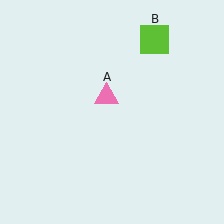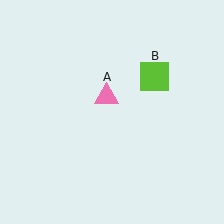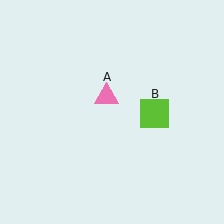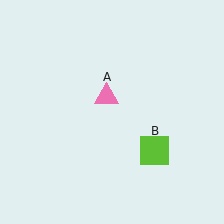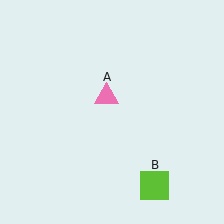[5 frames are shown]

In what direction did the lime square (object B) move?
The lime square (object B) moved down.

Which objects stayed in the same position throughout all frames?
Pink triangle (object A) remained stationary.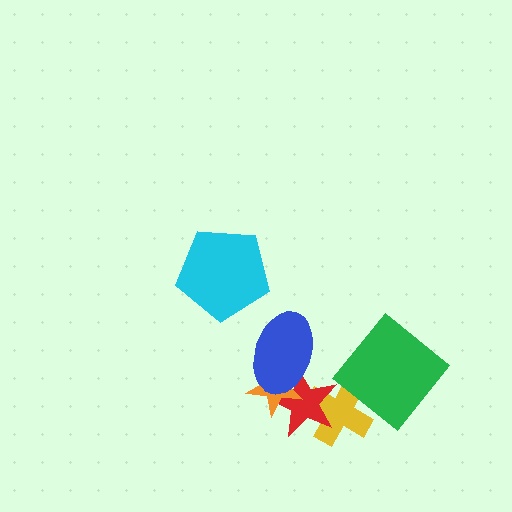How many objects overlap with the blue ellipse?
2 objects overlap with the blue ellipse.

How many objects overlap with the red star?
3 objects overlap with the red star.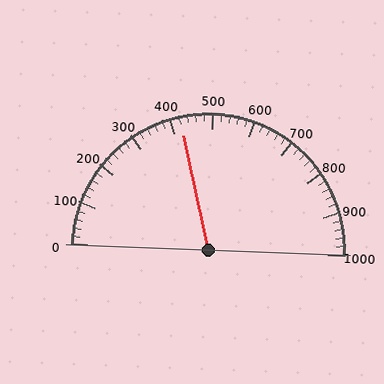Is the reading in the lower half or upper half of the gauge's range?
The reading is in the lower half of the range (0 to 1000).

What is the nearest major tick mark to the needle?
The nearest major tick mark is 400.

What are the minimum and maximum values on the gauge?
The gauge ranges from 0 to 1000.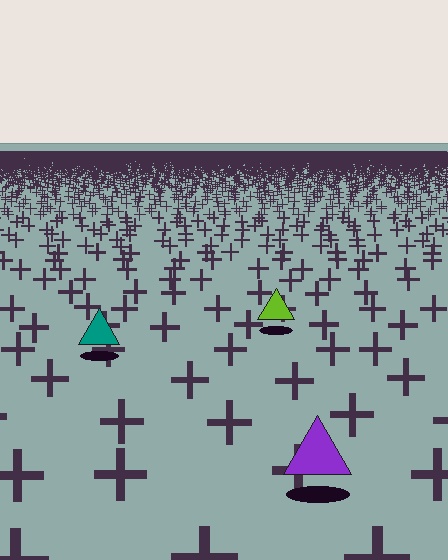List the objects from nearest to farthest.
From nearest to farthest: the purple triangle, the teal triangle, the lime triangle.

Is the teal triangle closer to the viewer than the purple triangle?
No. The purple triangle is closer — you can tell from the texture gradient: the ground texture is coarser near it.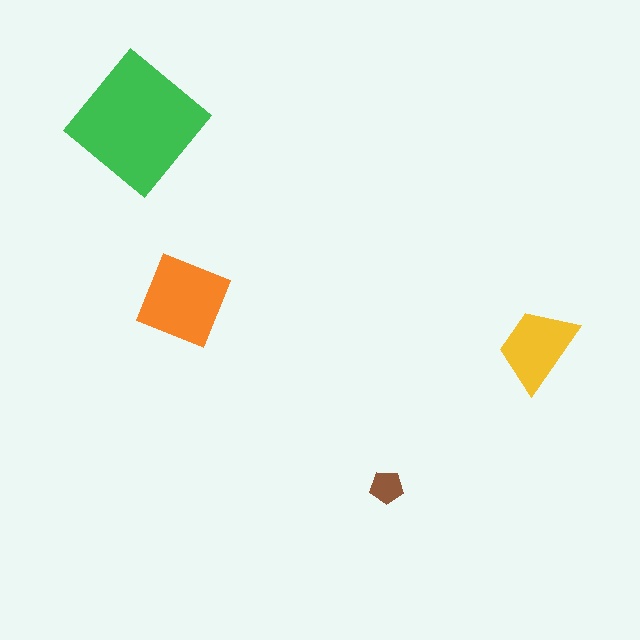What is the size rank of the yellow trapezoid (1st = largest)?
3rd.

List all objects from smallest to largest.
The brown pentagon, the yellow trapezoid, the orange diamond, the green diamond.